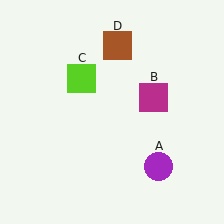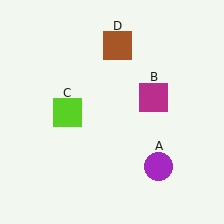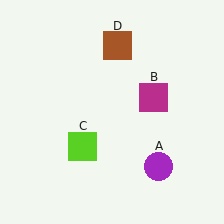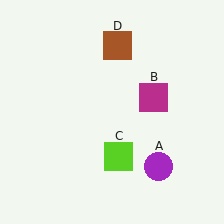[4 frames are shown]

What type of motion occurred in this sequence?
The lime square (object C) rotated counterclockwise around the center of the scene.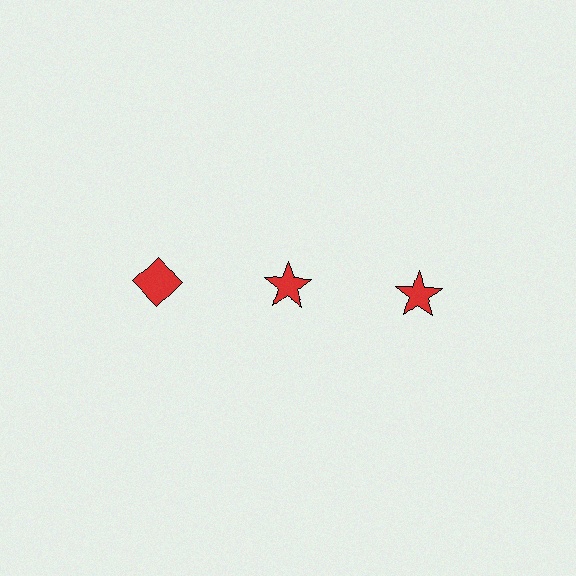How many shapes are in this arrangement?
There are 3 shapes arranged in a grid pattern.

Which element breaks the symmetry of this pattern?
The red diamond in the top row, leftmost column breaks the symmetry. All other shapes are red stars.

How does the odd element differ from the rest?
It has a different shape: diamond instead of star.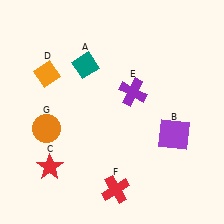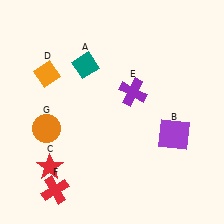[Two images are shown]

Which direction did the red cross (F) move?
The red cross (F) moved left.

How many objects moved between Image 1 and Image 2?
1 object moved between the two images.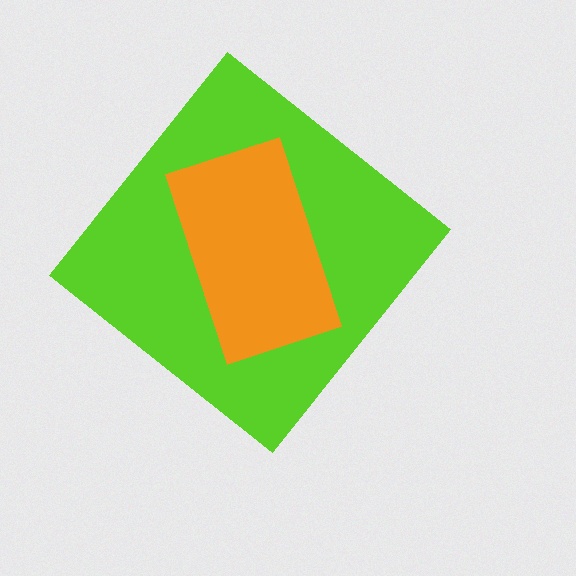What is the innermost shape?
The orange rectangle.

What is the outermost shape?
The lime diamond.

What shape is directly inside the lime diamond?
The orange rectangle.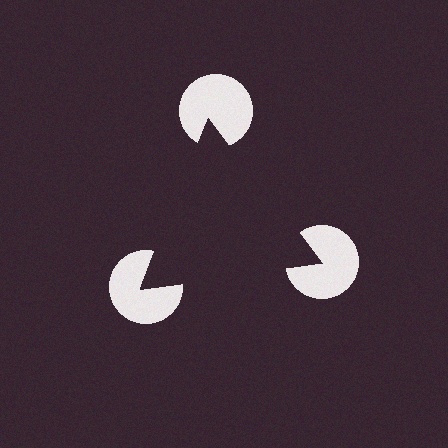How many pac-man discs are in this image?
There are 3 — one at each vertex of the illusory triangle.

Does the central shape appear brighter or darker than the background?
It typically appears slightly darker than the background, even though no actual brightness change is drawn.